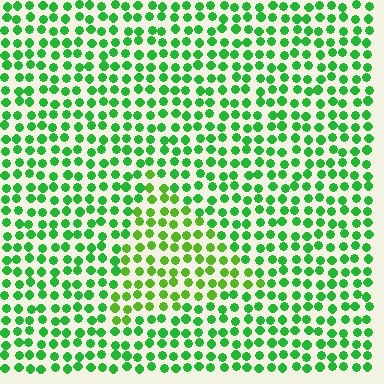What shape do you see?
I see a triangle.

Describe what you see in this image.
The image is filled with small green elements in a uniform arrangement. A triangle-shaped region is visible where the elements are tinted to a slightly different hue, forming a subtle color boundary.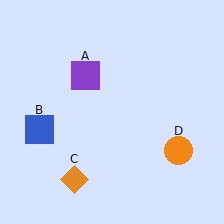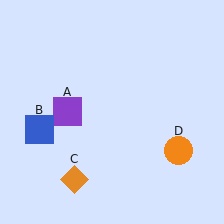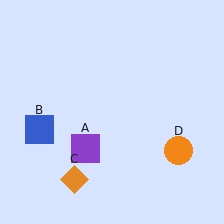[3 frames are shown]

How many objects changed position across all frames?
1 object changed position: purple square (object A).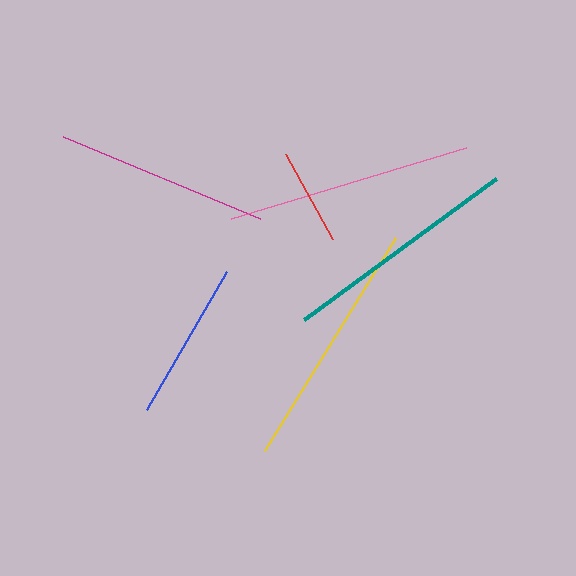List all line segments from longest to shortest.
From longest to shortest: yellow, pink, teal, magenta, blue, red.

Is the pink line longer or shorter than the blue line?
The pink line is longer than the blue line.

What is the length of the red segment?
The red segment is approximately 97 pixels long.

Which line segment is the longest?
The yellow line is the longest at approximately 250 pixels.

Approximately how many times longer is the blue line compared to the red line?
The blue line is approximately 1.6 times the length of the red line.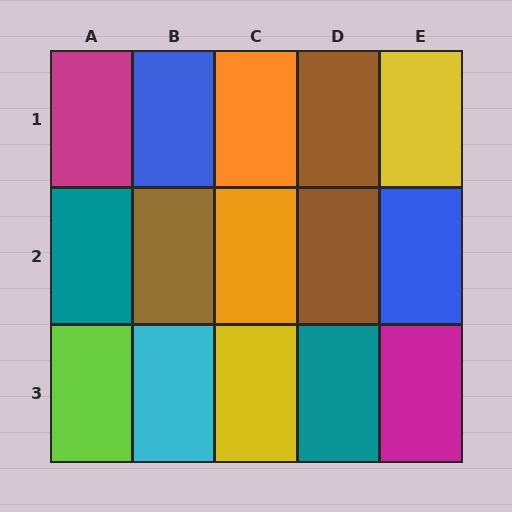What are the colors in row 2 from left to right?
Teal, brown, orange, brown, blue.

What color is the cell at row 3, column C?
Yellow.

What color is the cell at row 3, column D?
Teal.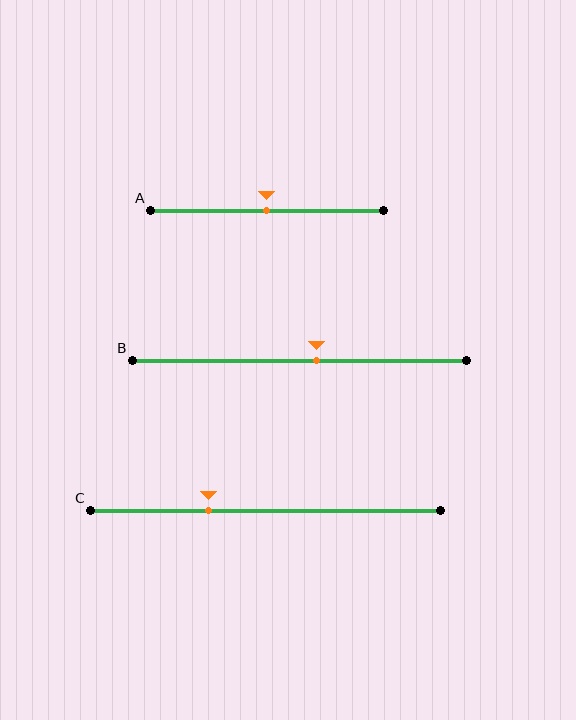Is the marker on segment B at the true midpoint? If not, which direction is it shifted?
No, the marker on segment B is shifted to the right by about 5% of the segment length.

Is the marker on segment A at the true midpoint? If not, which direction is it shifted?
Yes, the marker on segment A is at the true midpoint.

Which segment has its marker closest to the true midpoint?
Segment A has its marker closest to the true midpoint.